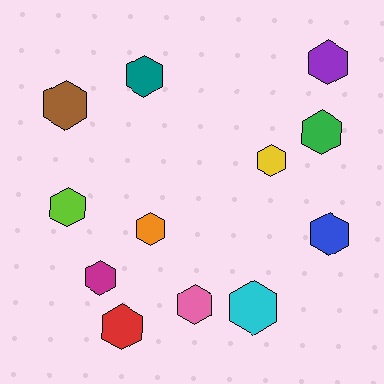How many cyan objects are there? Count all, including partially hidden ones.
There is 1 cyan object.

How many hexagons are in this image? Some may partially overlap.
There are 12 hexagons.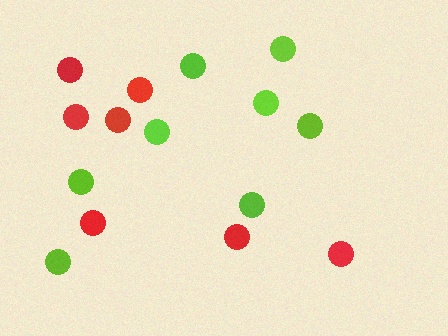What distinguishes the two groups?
There are 2 groups: one group of red circles (7) and one group of lime circles (8).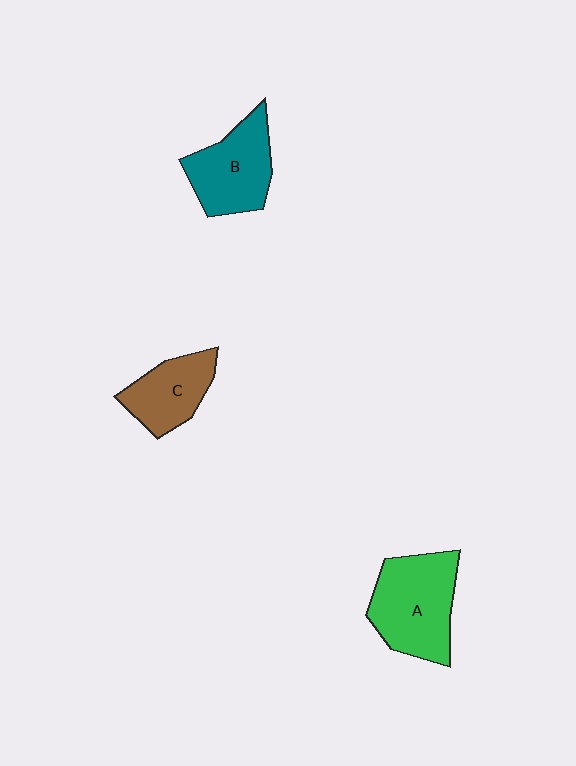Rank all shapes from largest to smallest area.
From largest to smallest: A (green), B (teal), C (brown).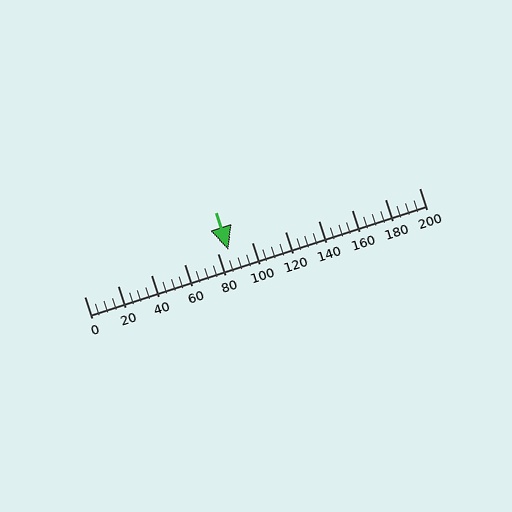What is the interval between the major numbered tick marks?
The major tick marks are spaced 20 units apart.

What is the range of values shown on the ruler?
The ruler shows values from 0 to 200.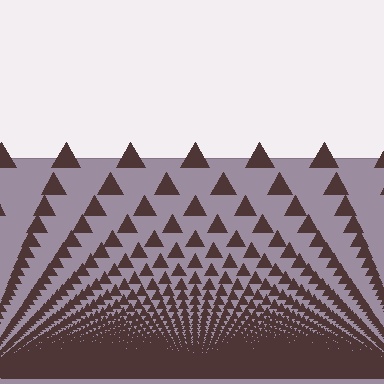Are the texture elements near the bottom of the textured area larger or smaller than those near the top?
Smaller. The gradient is inverted — elements near the bottom are smaller and denser.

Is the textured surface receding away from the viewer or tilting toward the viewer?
The surface appears to tilt toward the viewer. Texture elements get larger and sparser toward the top.